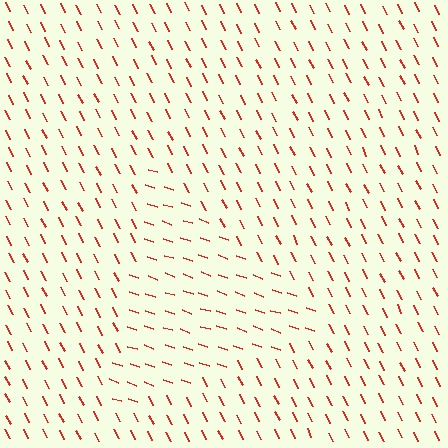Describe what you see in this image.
The image is filled with small red line segments. A triangle region in the image has lines oriented differently from the surrounding lines, creating a visible texture boundary.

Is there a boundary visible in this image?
Yes, there is a texture boundary formed by a change in line orientation.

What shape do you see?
I see a triangle.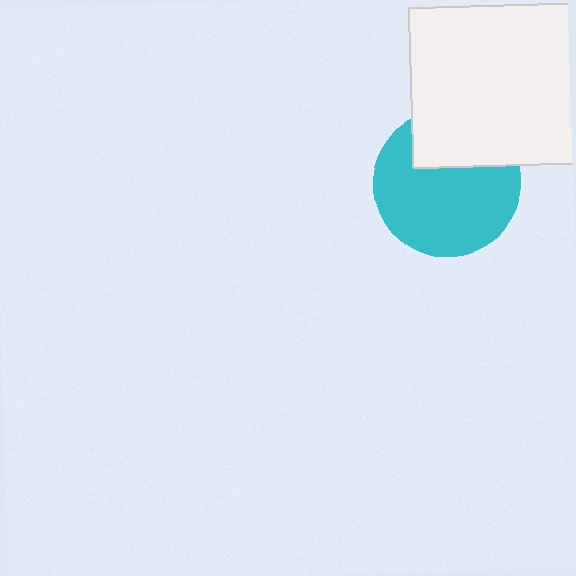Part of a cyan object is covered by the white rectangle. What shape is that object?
It is a circle.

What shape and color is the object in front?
The object in front is a white rectangle.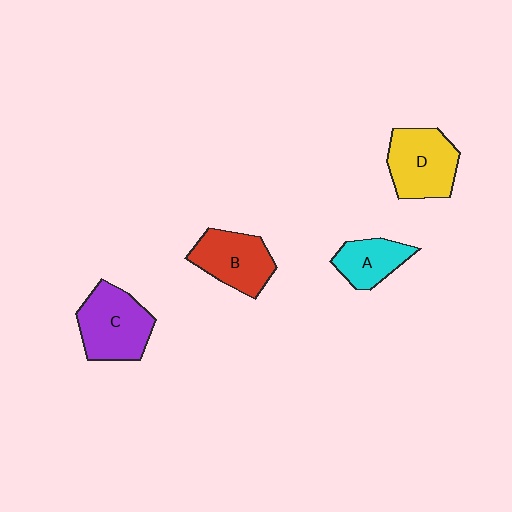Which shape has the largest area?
Shape C (purple).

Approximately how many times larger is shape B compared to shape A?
Approximately 1.4 times.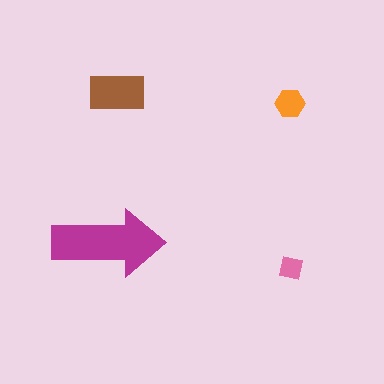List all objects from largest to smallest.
The magenta arrow, the brown rectangle, the orange hexagon, the pink square.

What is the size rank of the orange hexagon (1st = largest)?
3rd.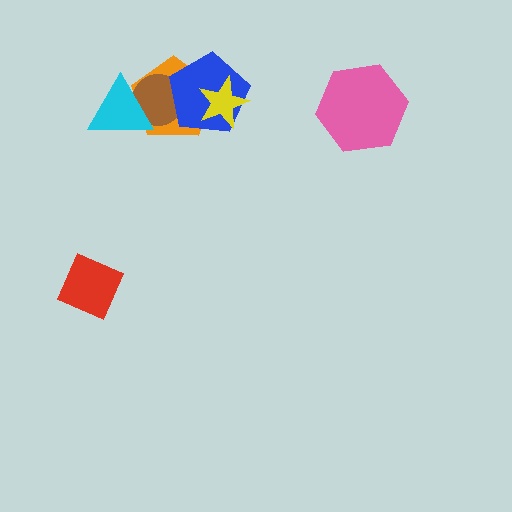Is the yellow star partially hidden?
No, no other shape covers it.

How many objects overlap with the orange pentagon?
4 objects overlap with the orange pentagon.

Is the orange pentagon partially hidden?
Yes, it is partially covered by another shape.